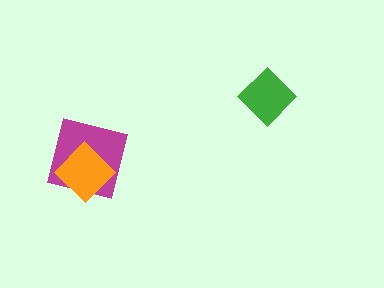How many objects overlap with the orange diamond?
1 object overlaps with the orange diamond.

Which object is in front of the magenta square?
The orange diamond is in front of the magenta square.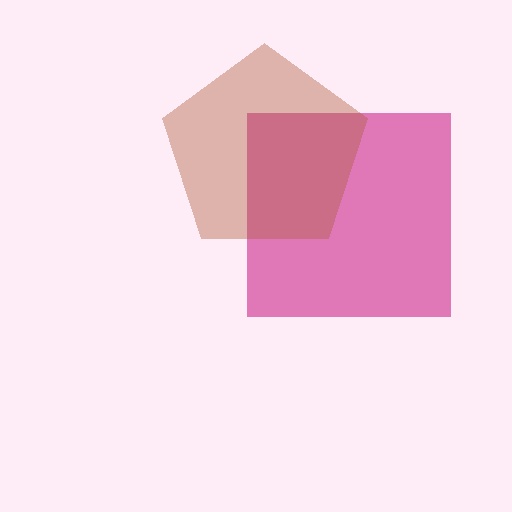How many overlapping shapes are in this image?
There are 2 overlapping shapes in the image.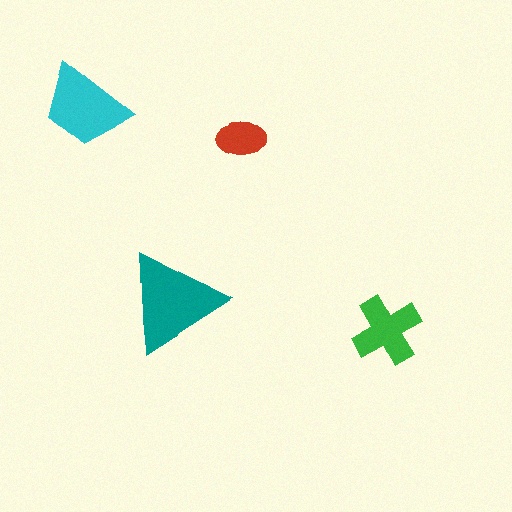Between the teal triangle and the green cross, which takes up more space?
The teal triangle.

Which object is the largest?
The teal triangle.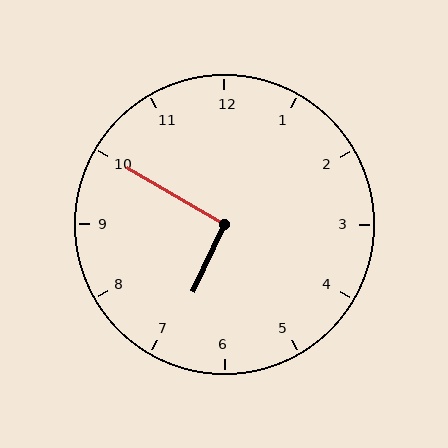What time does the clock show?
6:50.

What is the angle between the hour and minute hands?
Approximately 95 degrees.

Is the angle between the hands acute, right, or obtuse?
It is right.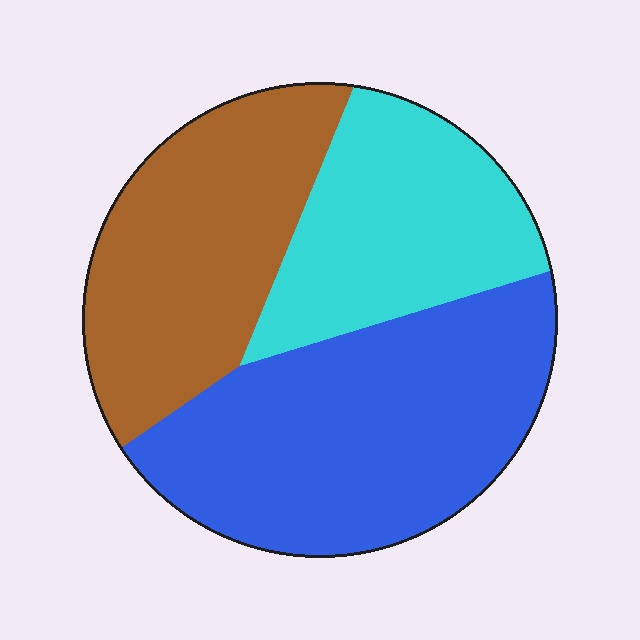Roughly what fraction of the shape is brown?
Brown covers around 30% of the shape.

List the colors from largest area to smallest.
From largest to smallest: blue, brown, cyan.